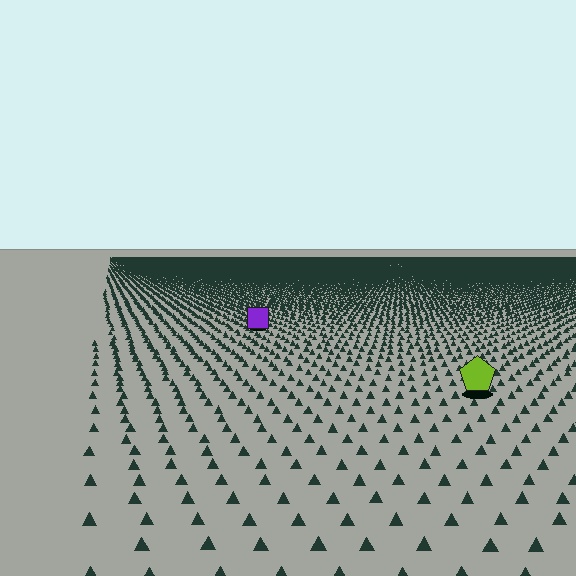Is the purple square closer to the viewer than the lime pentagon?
No. The lime pentagon is closer — you can tell from the texture gradient: the ground texture is coarser near it.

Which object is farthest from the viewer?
The purple square is farthest from the viewer. It appears smaller and the ground texture around it is denser.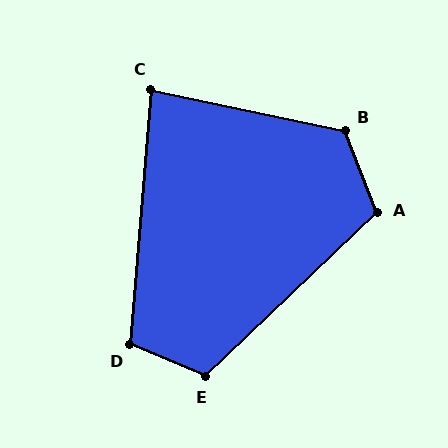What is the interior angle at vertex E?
Approximately 114 degrees (obtuse).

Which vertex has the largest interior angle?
B, at approximately 123 degrees.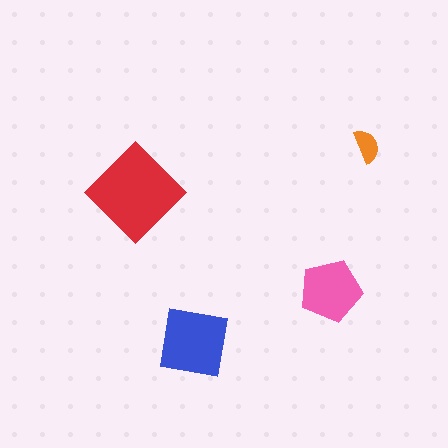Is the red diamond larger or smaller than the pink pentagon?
Larger.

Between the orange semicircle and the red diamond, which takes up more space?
The red diamond.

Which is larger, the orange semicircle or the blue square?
The blue square.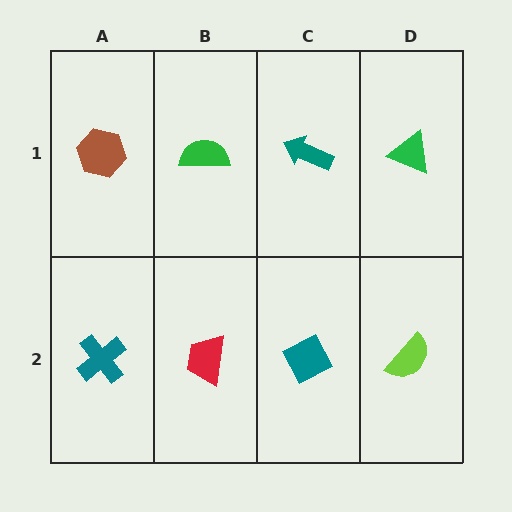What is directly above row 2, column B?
A green semicircle.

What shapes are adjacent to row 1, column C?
A teal diamond (row 2, column C), a green semicircle (row 1, column B), a green triangle (row 1, column D).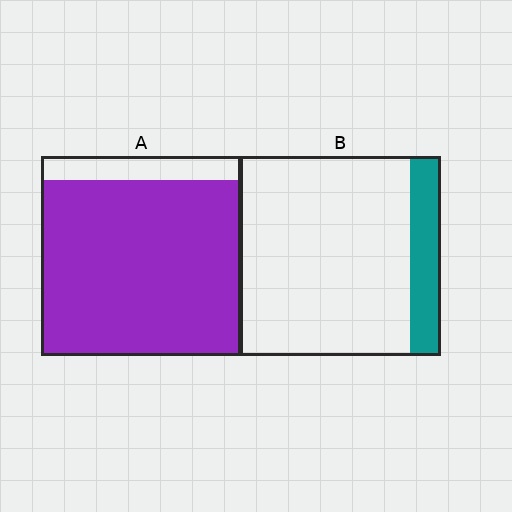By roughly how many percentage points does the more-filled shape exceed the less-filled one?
By roughly 75 percentage points (A over B).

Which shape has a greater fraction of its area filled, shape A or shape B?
Shape A.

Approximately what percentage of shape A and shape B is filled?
A is approximately 90% and B is approximately 15%.